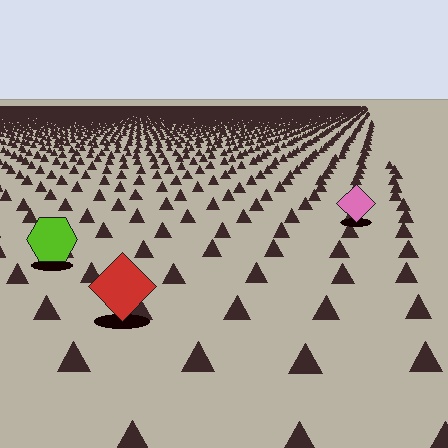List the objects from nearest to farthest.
From nearest to farthest: the red diamond, the lime hexagon, the pink diamond.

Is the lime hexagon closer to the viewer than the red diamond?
No. The red diamond is closer — you can tell from the texture gradient: the ground texture is coarser near it.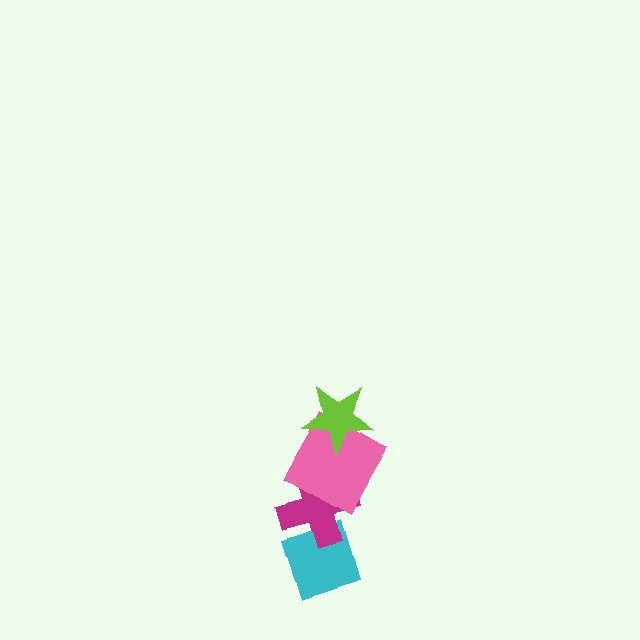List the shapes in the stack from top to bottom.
From top to bottom: the lime star, the pink square, the magenta cross, the cyan diamond.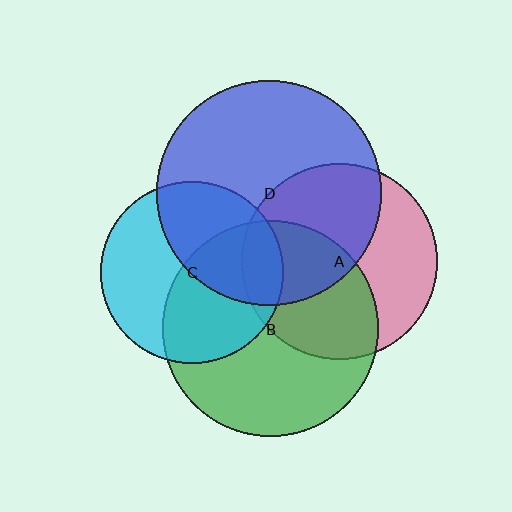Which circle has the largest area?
Circle D (blue).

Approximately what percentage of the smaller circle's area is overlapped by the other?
Approximately 30%.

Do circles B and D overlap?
Yes.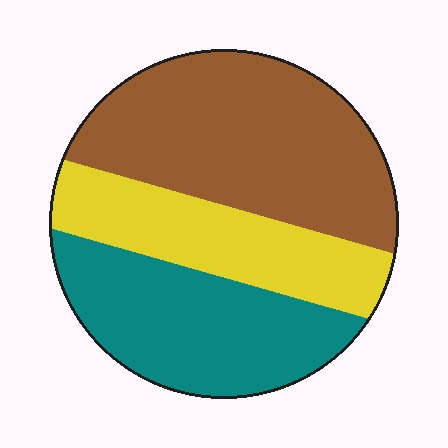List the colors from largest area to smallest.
From largest to smallest: brown, teal, yellow.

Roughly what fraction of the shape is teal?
Teal takes up between a sixth and a third of the shape.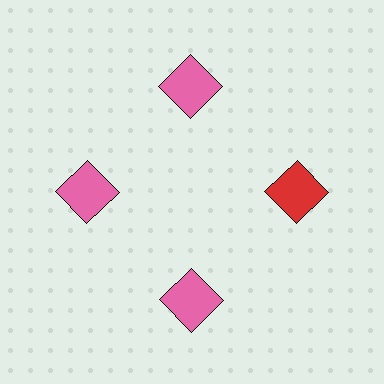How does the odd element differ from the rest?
It has a different color: red instead of pink.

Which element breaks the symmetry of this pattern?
The red square at roughly the 3 o'clock position breaks the symmetry. All other shapes are pink squares.